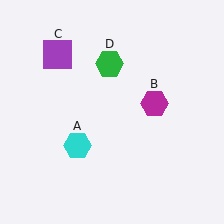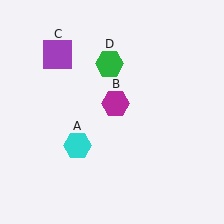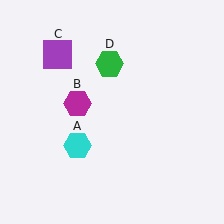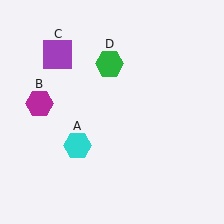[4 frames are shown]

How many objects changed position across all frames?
1 object changed position: magenta hexagon (object B).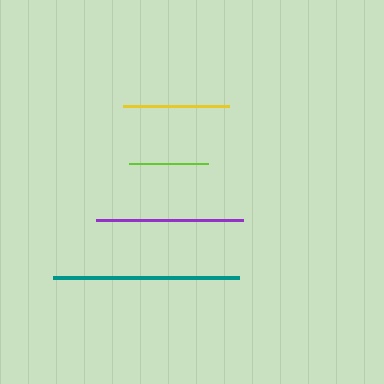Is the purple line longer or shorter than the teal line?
The teal line is longer than the purple line.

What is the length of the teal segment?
The teal segment is approximately 185 pixels long.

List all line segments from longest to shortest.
From longest to shortest: teal, purple, yellow, lime.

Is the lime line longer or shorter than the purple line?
The purple line is longer than the lime line.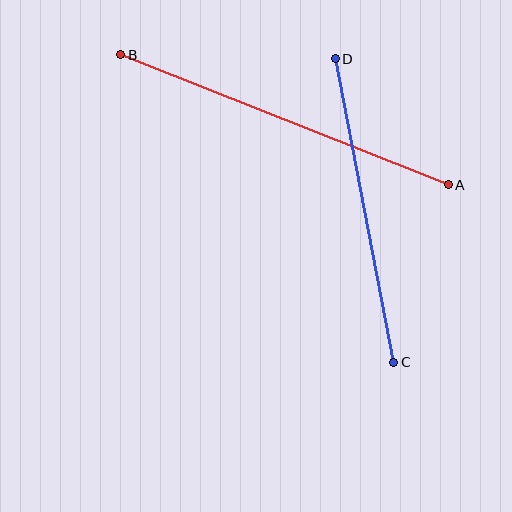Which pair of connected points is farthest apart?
Points A and B are farthest apart.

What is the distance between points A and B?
The distance is approximately 352 pixels.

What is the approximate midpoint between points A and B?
The midpoint is at approximately (284, 120) pixels.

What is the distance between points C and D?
The distance is approximately 309 pixels.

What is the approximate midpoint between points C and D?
The midpoint is at approximately (364, 210) pixels.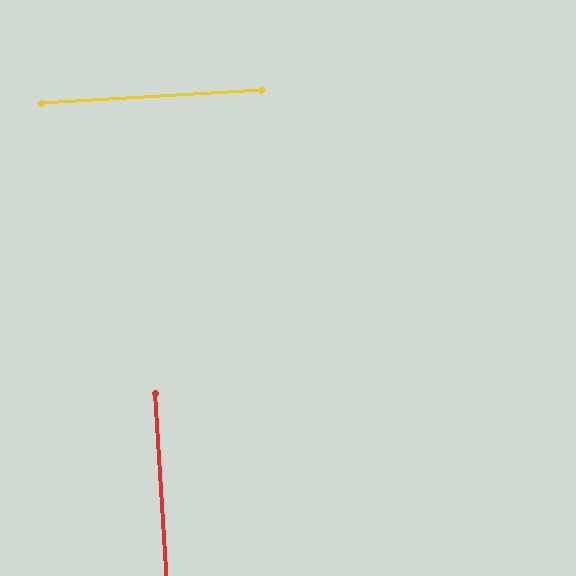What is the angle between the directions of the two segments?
Approximately 90 degrees.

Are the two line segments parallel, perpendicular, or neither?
Perpendicular — they meet at approximately 90°.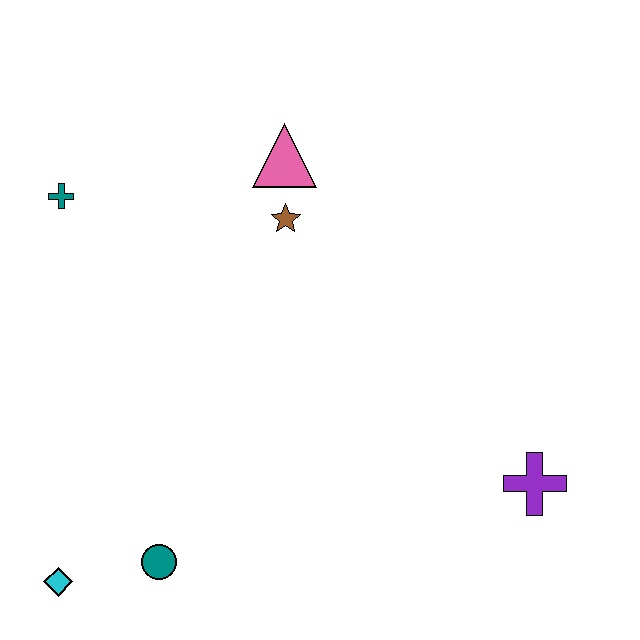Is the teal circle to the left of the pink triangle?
Yes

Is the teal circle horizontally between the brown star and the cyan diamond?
Yes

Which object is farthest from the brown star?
The cyan diamond is farthest from the brown star.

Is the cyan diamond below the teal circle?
Yes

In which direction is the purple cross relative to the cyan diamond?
The purple cross is to the right of the cyan diamond.